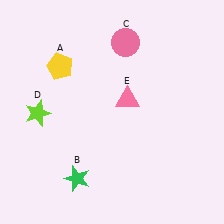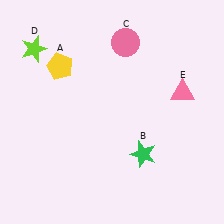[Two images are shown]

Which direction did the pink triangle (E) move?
The pink triangle (E) moved right.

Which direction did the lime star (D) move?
The lime star (D) moved up.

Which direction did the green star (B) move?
The green star (B) moved right.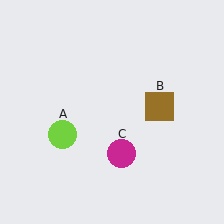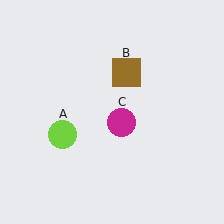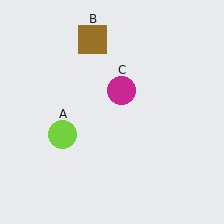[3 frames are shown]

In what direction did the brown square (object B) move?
The brown square (object B) moved up and to the left.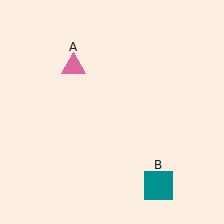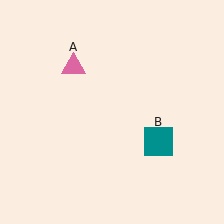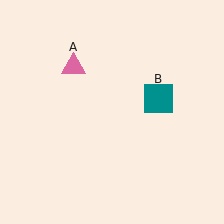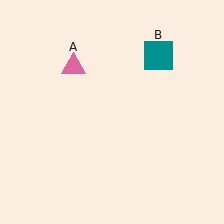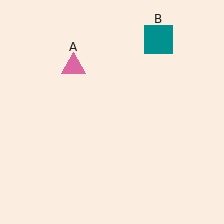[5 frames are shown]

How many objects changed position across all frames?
1 object changed position: teal square (object B).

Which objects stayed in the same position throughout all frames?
Pink triangle (object A) remained stationary.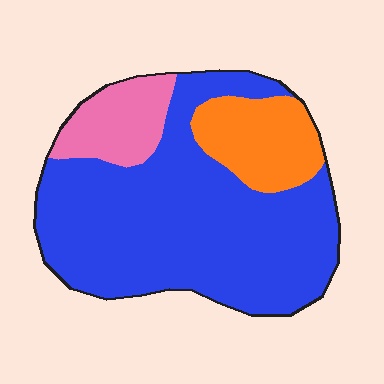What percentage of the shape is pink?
Pink takes up about one eighth (1/8) of the shape.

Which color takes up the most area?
Blue, at roughly 70%.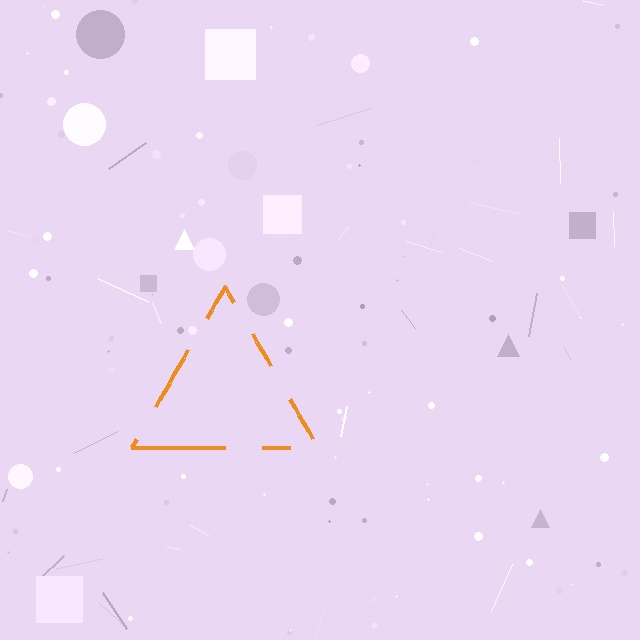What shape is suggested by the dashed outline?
The dashed outline suggests a triangle.